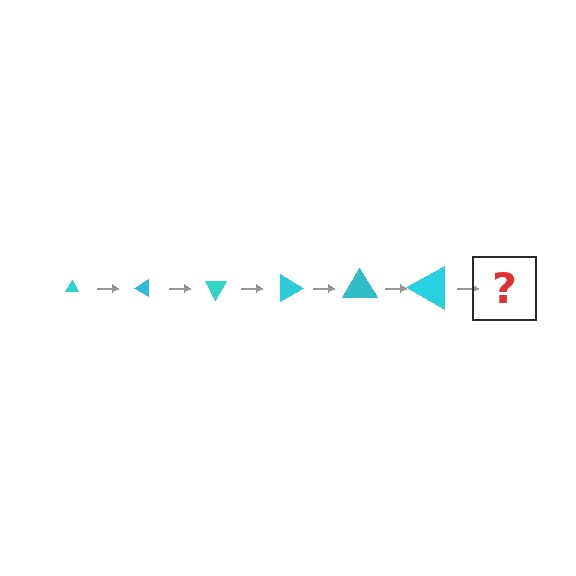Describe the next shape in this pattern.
It should be a triangle, larger than the previous one and rotated 180 degrees from the start.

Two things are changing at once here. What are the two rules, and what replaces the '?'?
The two rules are that the triangle grows larger each step and it rotates 30 degrees each step. The '?' should be a triangle, larger than the previous one and rotated 180 degrees from the start.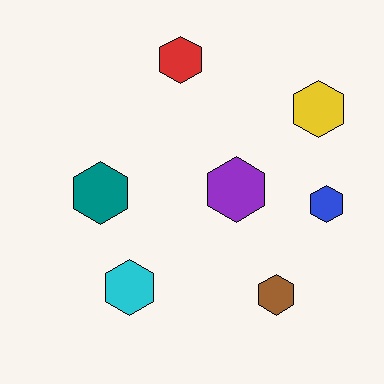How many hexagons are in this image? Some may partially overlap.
There are 7 hexagons.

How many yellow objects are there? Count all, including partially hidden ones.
There is 1 yellow object.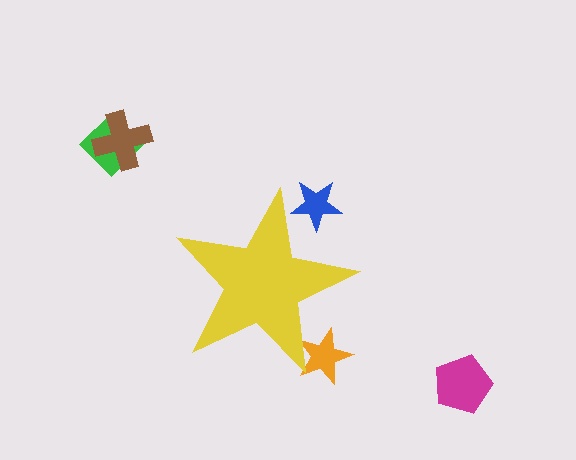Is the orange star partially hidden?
Yes, the orange star is partially hidden behind the yellow star.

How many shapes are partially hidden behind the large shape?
2 shapes are partially hidden.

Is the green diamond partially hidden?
No, the green diamond is fully visible.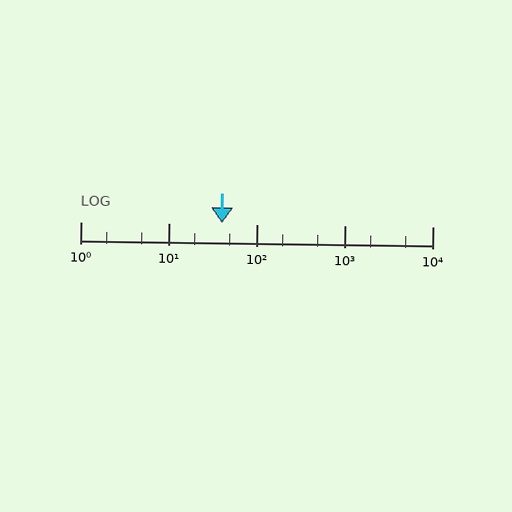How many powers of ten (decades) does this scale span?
The scale spans 4 decades, from 1 to 10000.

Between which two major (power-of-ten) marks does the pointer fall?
The pointer is between 10 and 100.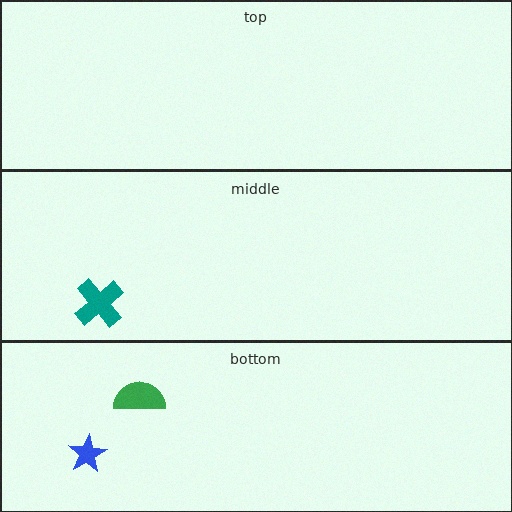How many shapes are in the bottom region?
2.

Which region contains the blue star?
The bottom region.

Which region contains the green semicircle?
The bottom region.